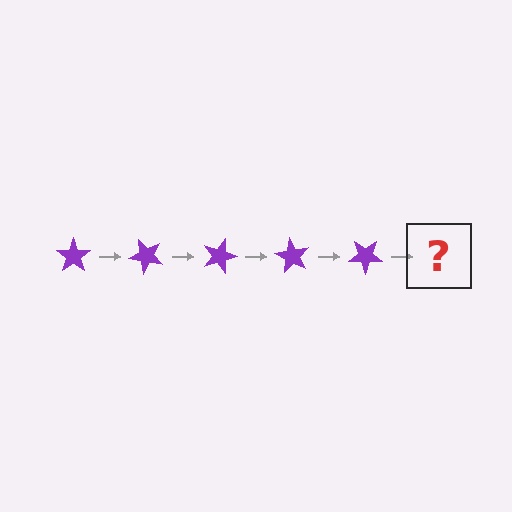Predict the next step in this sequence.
The next step is a purple star rotated 225 degrees.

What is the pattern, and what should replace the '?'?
The pattern is that the star rotates 45 degrees each step. The '?' should be a purple star rotated 225 degrees.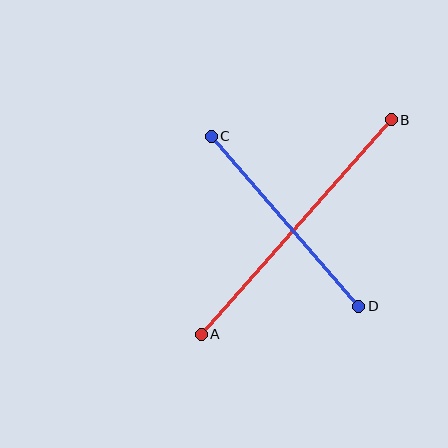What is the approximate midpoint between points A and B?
The midpoint is at approximately (296, 227) pixels.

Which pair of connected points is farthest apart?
Points A and B are farthest apart.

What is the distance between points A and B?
The distance is approximately 286 pixels.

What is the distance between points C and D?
The distance is approximately 225 pixels.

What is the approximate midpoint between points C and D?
The midpoint is at approximately (285, 221) pixels.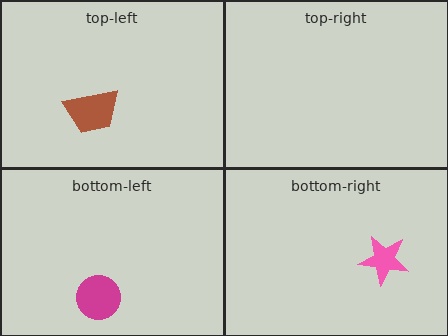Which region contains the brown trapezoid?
The top-left region.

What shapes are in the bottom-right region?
The pink star.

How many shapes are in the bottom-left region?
1.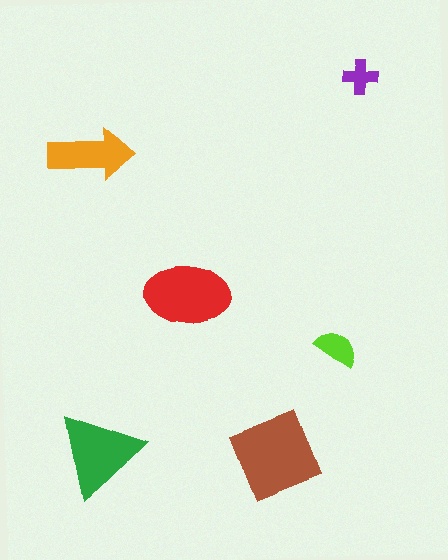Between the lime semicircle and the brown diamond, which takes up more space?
The brown diamond.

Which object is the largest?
The brown diamond.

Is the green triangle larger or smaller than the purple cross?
Larger.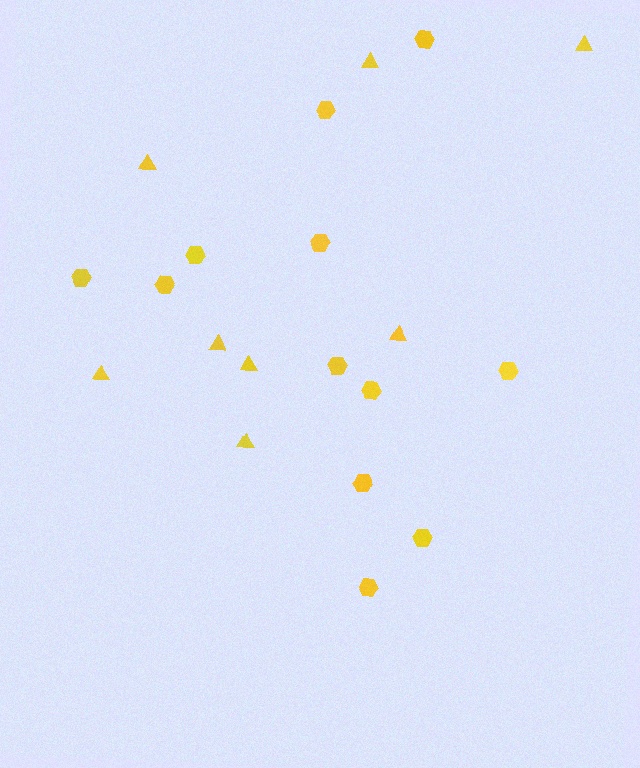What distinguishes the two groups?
There are 2 groups: one group of triangles (8) and one group of hexagons (12).